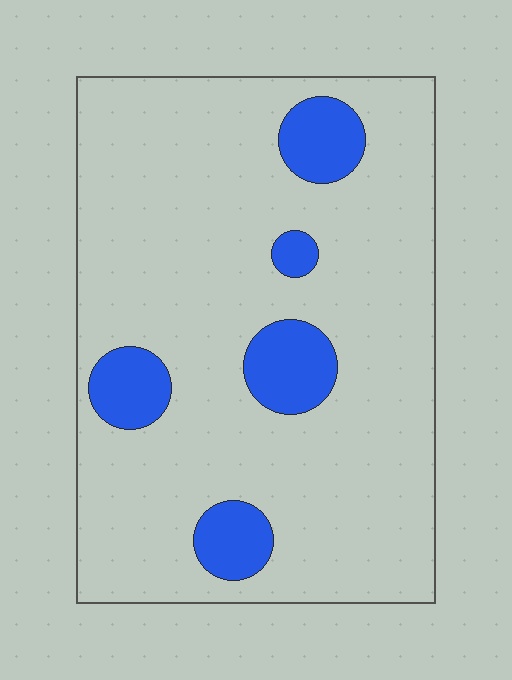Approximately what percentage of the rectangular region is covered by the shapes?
Approximately 15%.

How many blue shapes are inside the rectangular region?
5.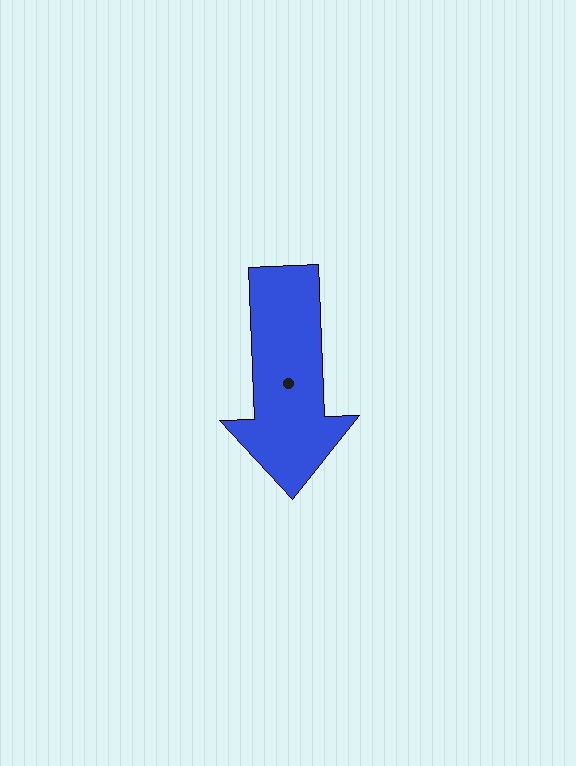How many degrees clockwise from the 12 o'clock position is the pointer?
Approximately 178 degrees.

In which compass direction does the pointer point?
South.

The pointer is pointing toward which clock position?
Roughly 6 o'clock.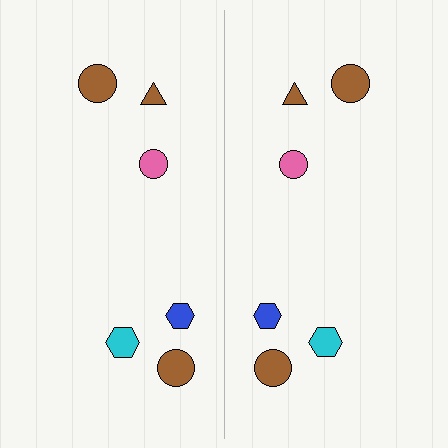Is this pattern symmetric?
Yes, this pattern has bilateral (reflection) symmetry.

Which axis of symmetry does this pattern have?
The pattern has a vertical axis of symmetry running through the center of the image.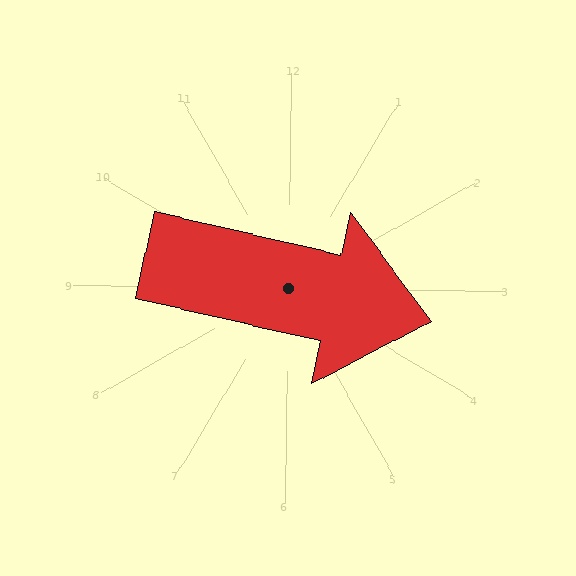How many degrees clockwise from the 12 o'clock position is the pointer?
Approximately 102 degrees.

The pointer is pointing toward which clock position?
Roughly 3 o'clock.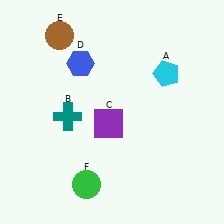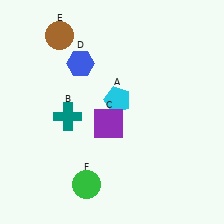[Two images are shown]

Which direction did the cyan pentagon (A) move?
The cyan pentagon (A) moved left.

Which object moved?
The cyan pentagon (A) moved left.